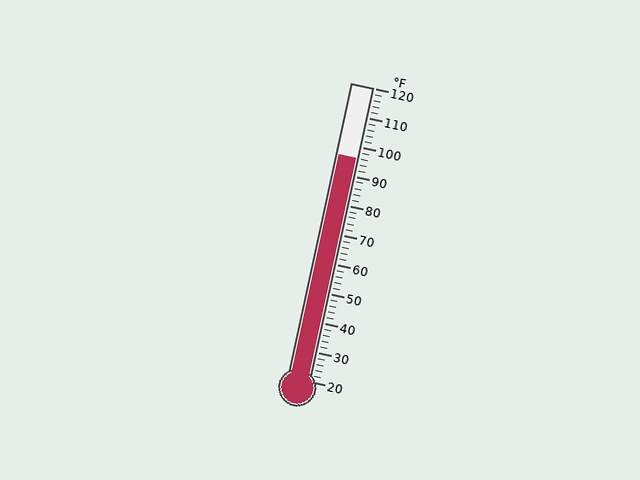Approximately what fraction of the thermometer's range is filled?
The thermometer is filled to approximately 75% of its range.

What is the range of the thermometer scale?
The thermometer scale ranges from 20°F to 120°F.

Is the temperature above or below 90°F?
The temperature is above 90°F.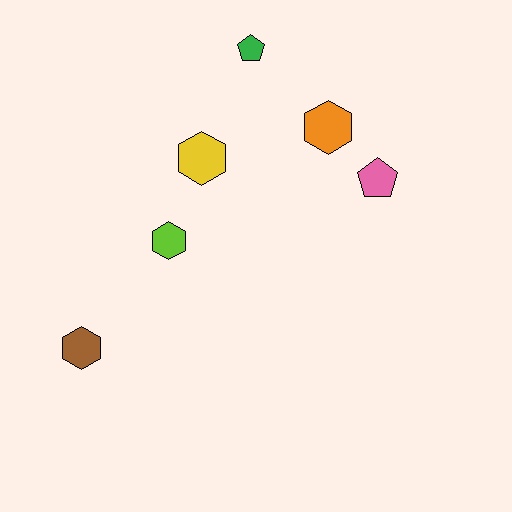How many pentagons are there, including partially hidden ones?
There are 2 pentagons.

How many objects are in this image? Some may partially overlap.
There are 6 objects.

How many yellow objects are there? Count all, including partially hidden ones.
There is 1 yellow object.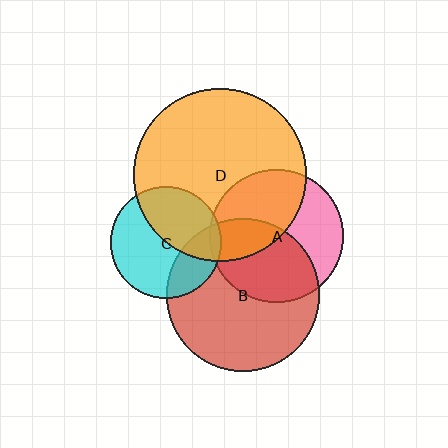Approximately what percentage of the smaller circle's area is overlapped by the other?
Approximately 5%.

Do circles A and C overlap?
Yes.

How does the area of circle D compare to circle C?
Approximately 2.4 times.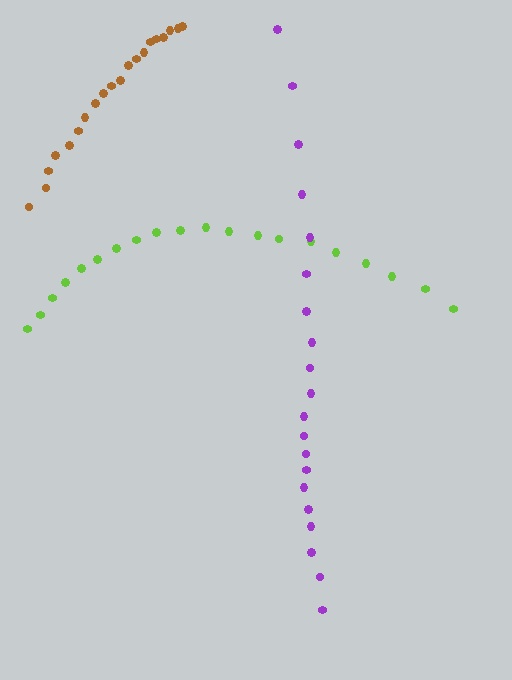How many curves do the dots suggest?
There are 3 distinct paths.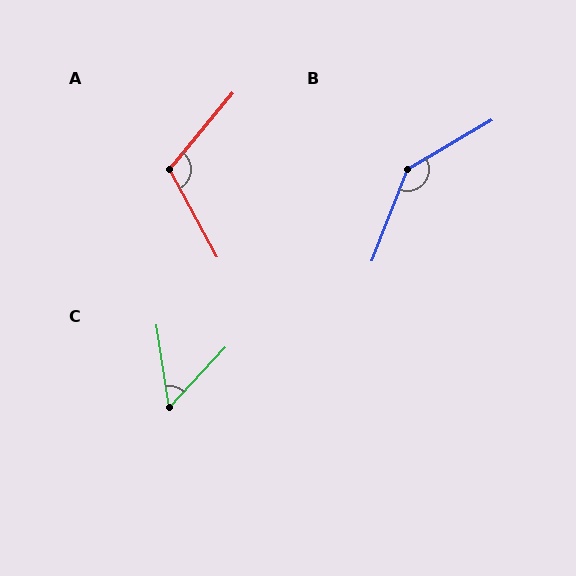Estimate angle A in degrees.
Approximately 112 degrees.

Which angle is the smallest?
C, at approximately 52 degrees.